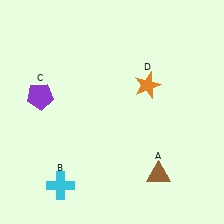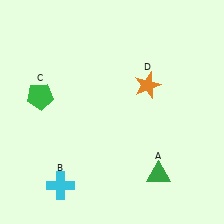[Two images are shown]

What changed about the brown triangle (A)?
In Image 1, A is brown. In Image 2, it changed to green.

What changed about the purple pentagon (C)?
In Image 1, C is purple. In Image 2, it changed to green.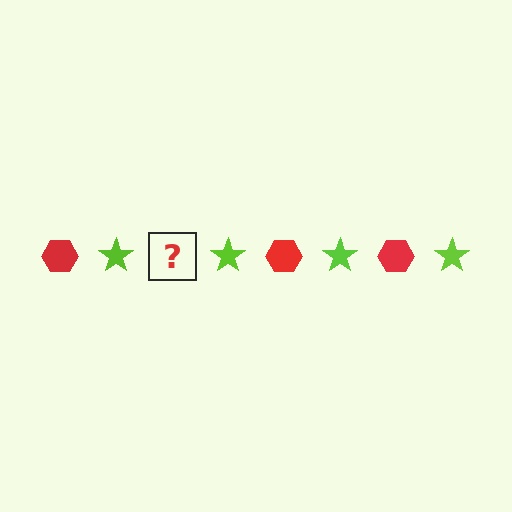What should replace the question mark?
The question mark should be replaced with a red hexagon.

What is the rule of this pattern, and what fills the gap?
The rule is that the pattern alternates between red hexagon and lime star. The gap should be filled with a red hexagon.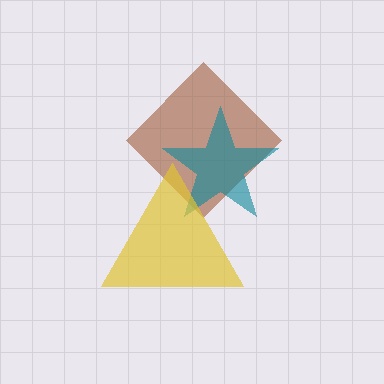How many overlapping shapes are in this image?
There are 3 overlapping shapes in the image.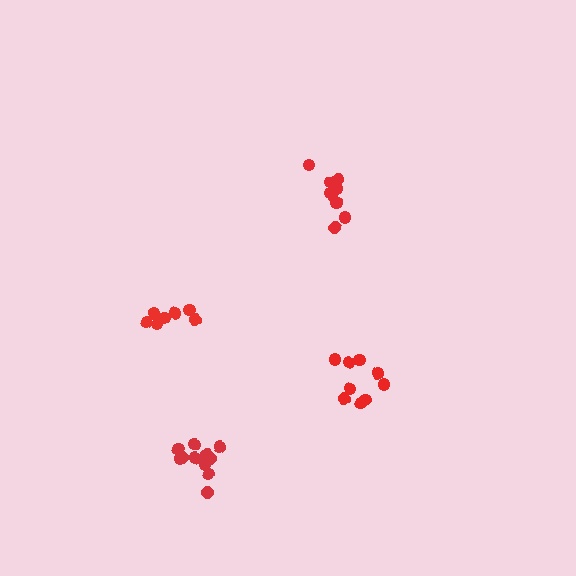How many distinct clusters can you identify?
There are 4 distinct clusters.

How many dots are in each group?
Group 1: 12 dots, Group 2: 11 dots, Group 3: 7 dots, Group 4: 9 dots (39 total).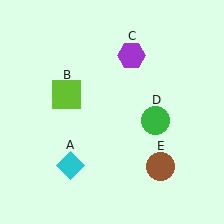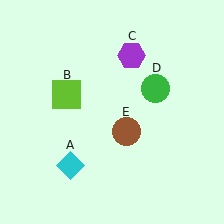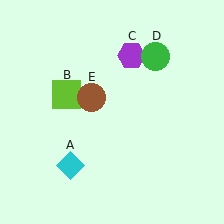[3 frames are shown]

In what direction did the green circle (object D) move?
The green circle (object D) moved up.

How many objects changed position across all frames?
2 objects changed position: green circle (object D), brown circle (object E).